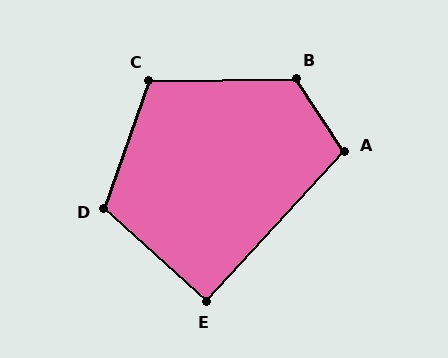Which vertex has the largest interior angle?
B, at approximately 123 degrees.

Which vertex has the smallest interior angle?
E, at approximately 90 degrees.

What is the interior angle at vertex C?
Approximately 110 degrees (obtuse).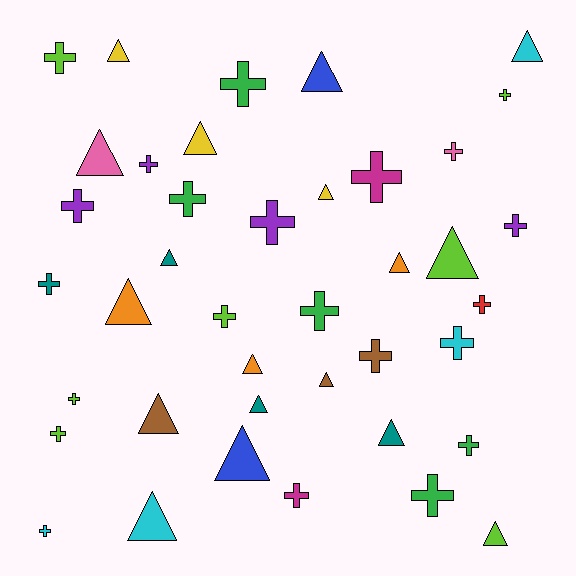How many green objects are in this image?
There are 5 green objects.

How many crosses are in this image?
There are 22 crosses.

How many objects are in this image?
There are 40 objects.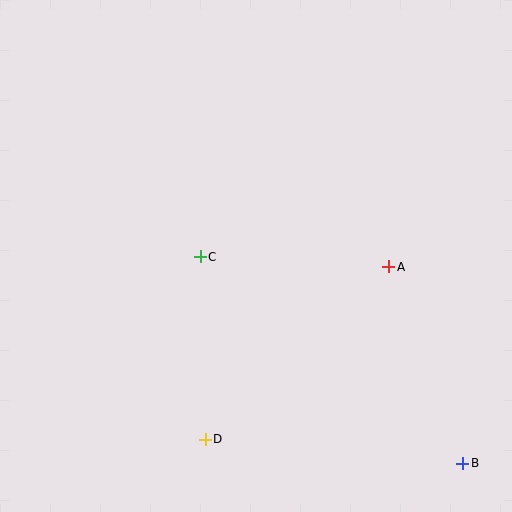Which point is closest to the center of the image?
Point C at (200, 257) is closest to the center.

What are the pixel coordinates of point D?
Point D is at (205, 439).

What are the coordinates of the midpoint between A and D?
The midpoint between A and D is at (297, 353).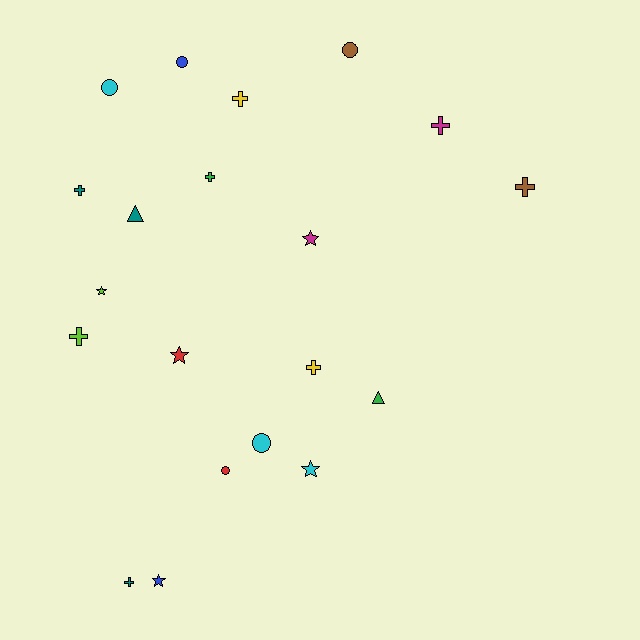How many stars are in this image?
There are 5 stars.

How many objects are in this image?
There are 20 objects.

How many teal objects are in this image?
There are 3 teal objects.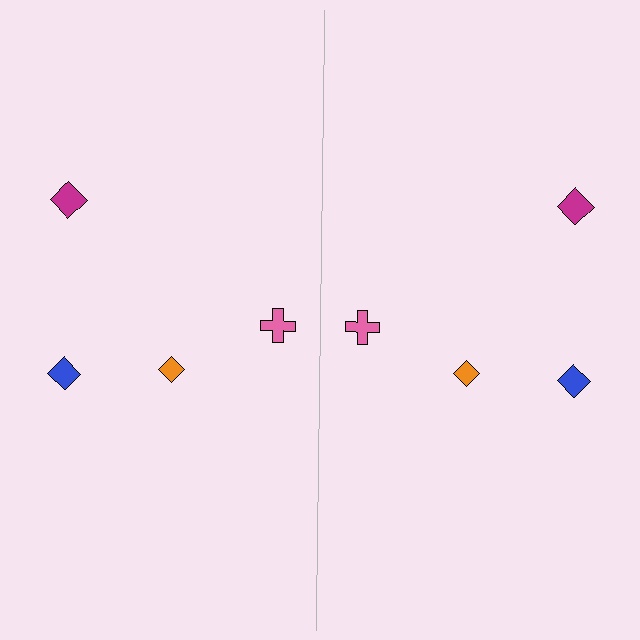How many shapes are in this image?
There are 8 shapes in this image.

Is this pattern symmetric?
Yes, this pattern has bilateral (reflection) symmetry.